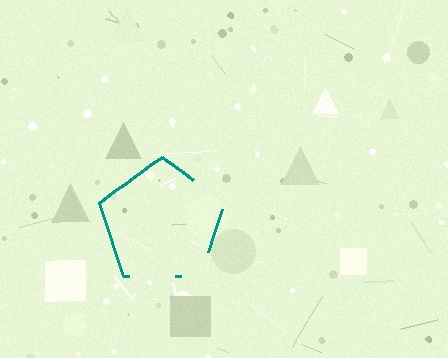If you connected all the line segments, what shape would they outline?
They would outline a pentagon.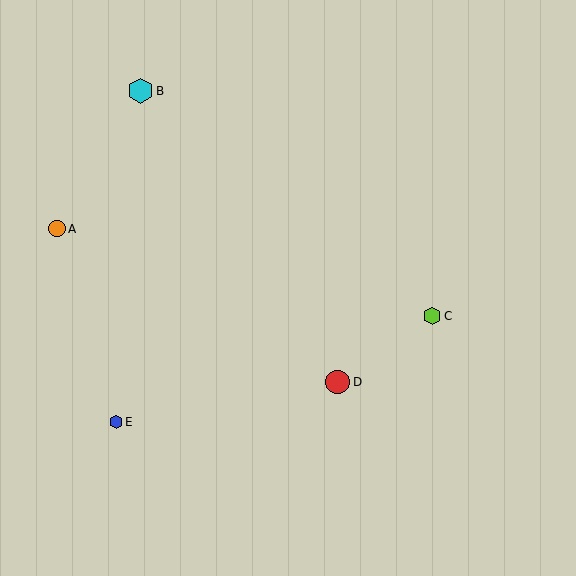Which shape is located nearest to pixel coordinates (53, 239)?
The orange circle (labeled A) at (57, 229) is nearest to that location.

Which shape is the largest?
The cyan hexagon (labeled B) is the largest.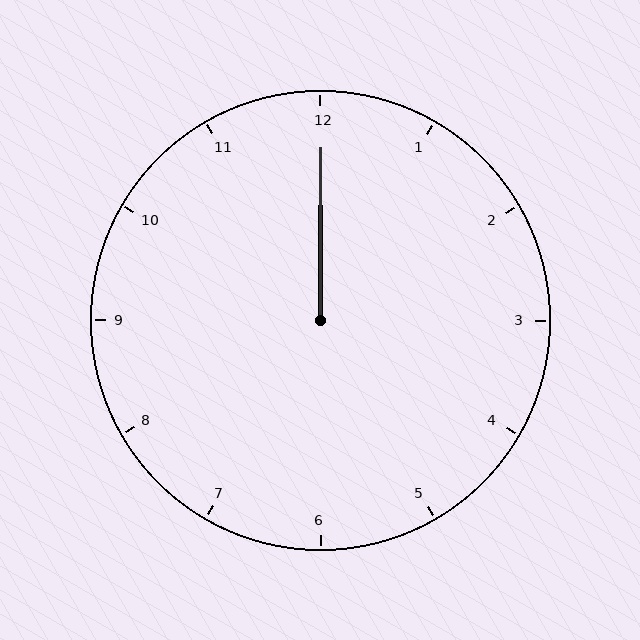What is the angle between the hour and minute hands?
Approximately 0 degrees.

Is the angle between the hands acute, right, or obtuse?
It is acute.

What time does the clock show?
12:00.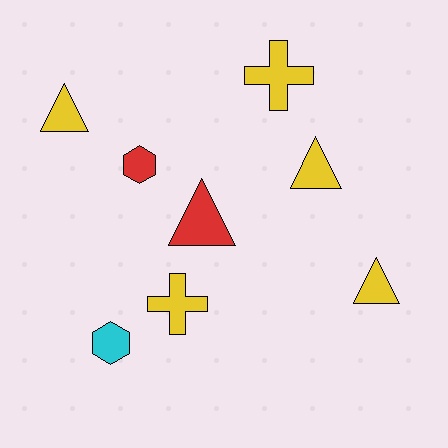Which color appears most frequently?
Yellow, with 5 objects.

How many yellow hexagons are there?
There are no yellow hexagons.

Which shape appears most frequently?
Triangle, with 4 objects.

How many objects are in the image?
There are 8 objects.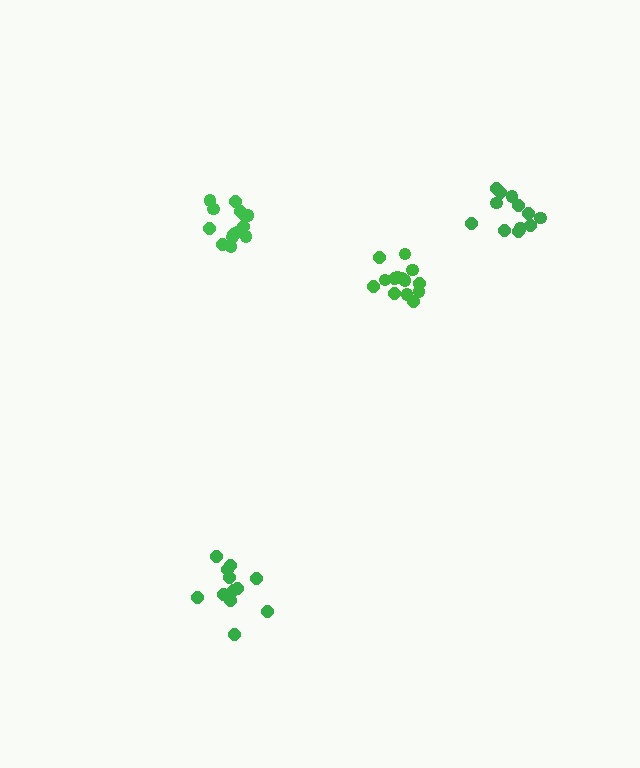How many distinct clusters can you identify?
There are 4 distinct clusters.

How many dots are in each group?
Group 1: 14 dots, Group 2: 12 dots, Group 3: 12 dots, Group 4: 14 dots (52 total).